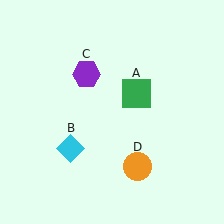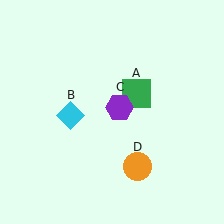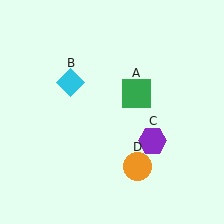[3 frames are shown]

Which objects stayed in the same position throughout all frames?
Green square (object A) and orange circle (object D) remained stationary.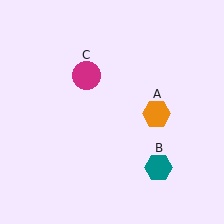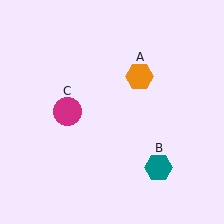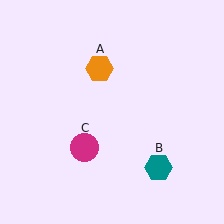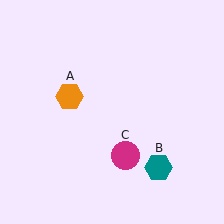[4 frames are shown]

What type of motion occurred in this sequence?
The orange hexagon (object A), magenta circle (object C) rotated counterclockwise around the center of the scene.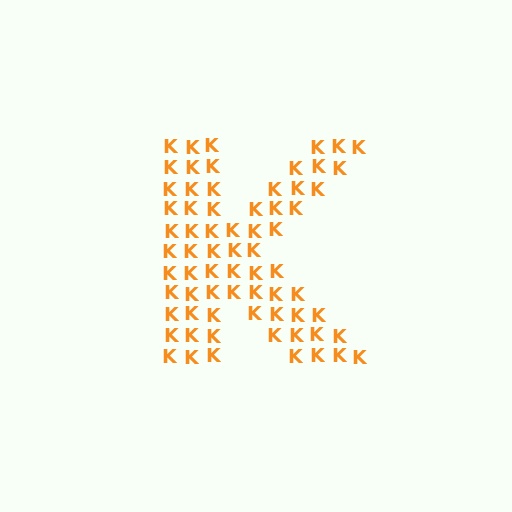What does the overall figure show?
The overall figure shows the letter K.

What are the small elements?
The small elements are letter K's.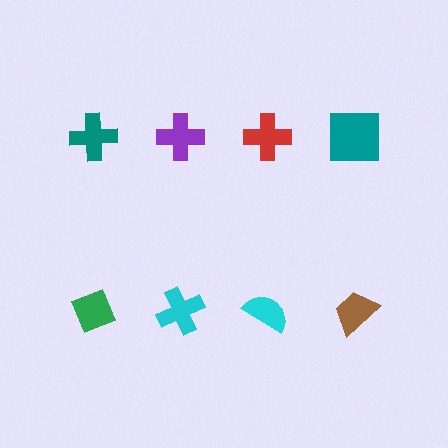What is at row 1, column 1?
A teal cross.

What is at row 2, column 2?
A cyan cross.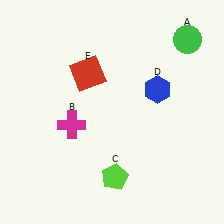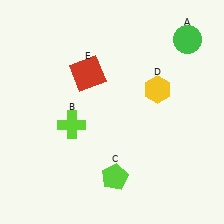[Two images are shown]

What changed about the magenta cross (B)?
In Image 1, B is magenta. In Image 2, it changed to lime.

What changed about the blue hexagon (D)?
In Image 1, D is blue. In Image 2, it changed to yellow.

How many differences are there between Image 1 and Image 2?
There are 2 differences between the two images.